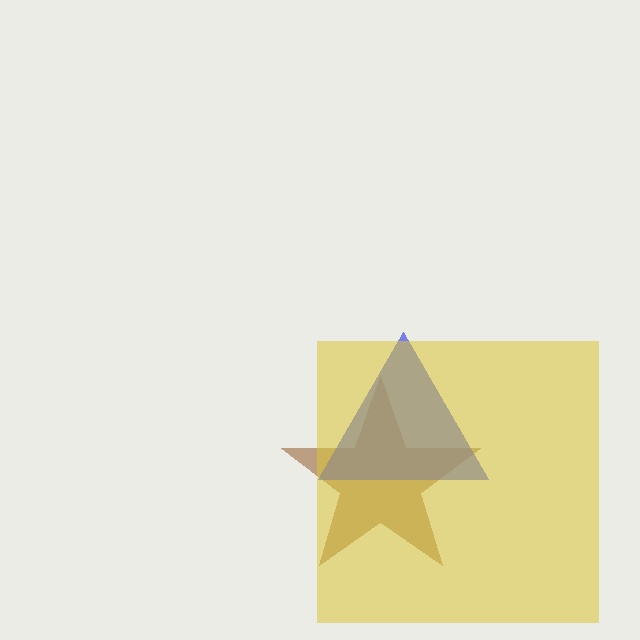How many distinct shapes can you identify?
There are 3 distinct shapes: a brown star, a blue triangle, a yellow square.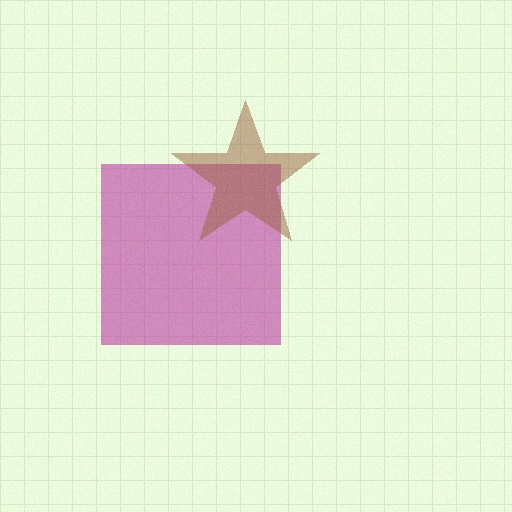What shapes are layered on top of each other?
The layered shapes are: a magenta square, a brown star.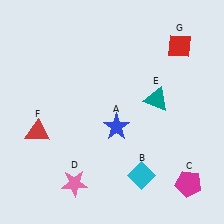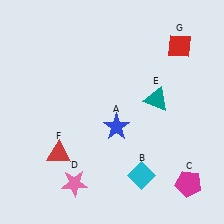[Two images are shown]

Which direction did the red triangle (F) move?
The red triangle (F) moved down.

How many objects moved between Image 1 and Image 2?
1 object moved between the two images.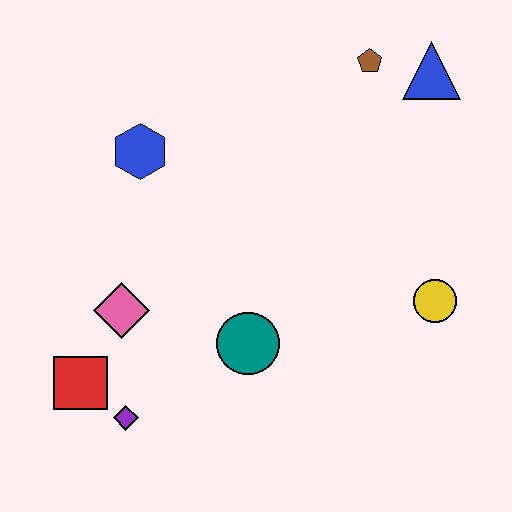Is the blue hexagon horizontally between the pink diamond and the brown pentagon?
Yes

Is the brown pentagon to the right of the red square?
Yes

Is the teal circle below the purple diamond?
No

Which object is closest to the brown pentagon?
The blue triangle is closest to the brown pentagon.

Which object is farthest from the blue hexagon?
The yellow circle is farthest from the blue hexagon.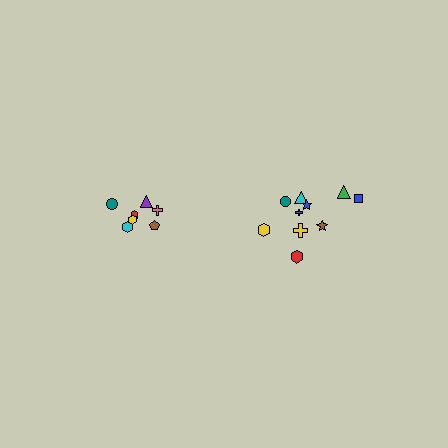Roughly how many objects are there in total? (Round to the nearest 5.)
Roughly 20 objects in total.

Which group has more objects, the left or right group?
The right group.